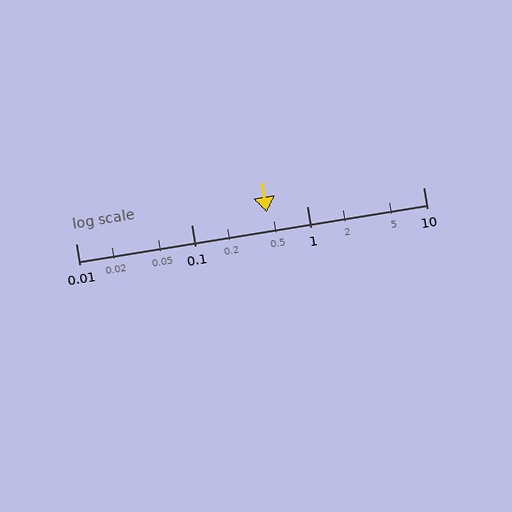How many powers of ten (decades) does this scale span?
The scale spans 3 decades, from 0.01 to 10.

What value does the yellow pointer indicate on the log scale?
The pointer indicates approximately 0.45.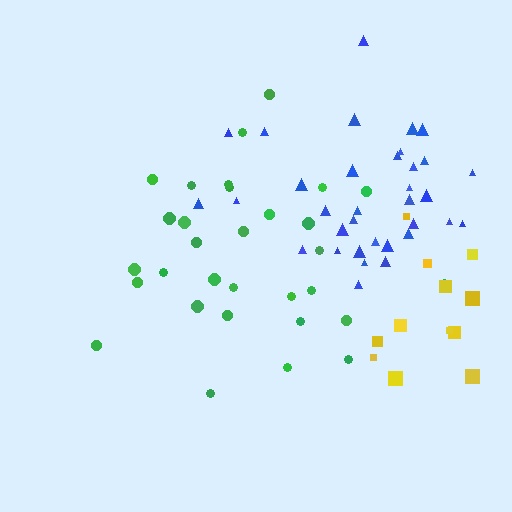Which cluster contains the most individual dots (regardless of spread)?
Blue (34).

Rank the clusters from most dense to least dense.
blue, green, yellow.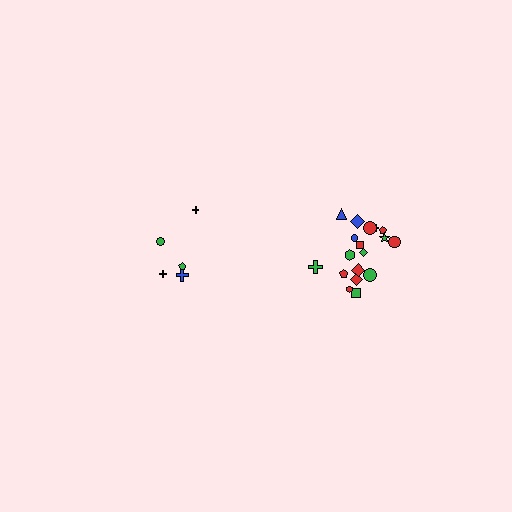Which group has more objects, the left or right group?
The right group.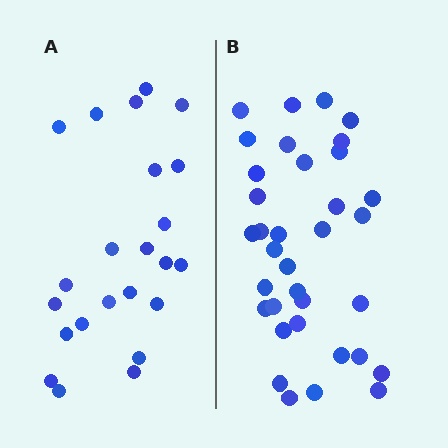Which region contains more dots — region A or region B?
Region B (the right region) has more dots.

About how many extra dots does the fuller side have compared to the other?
Region B has roughly 12 or so more dots than region A.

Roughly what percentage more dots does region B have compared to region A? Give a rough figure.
About 50% more.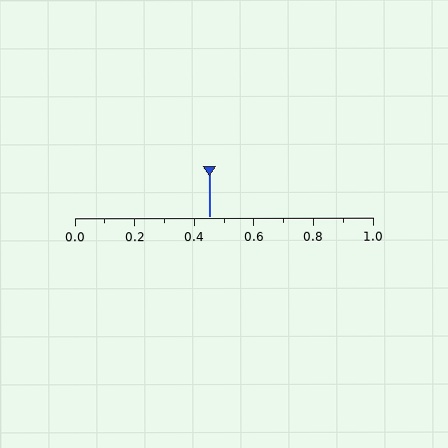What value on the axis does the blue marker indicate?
The marker indicates approximately 0.45.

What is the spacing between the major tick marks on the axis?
The major ticks are spaced 0.2 apart.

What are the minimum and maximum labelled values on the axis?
The axis runs from 0.0 to 1.0.